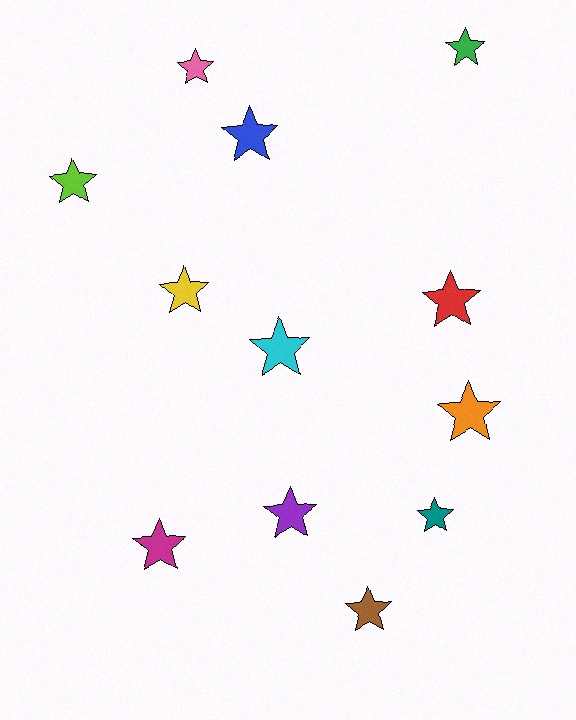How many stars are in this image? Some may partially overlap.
There are 12 stars.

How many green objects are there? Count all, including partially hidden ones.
There is 1 green object.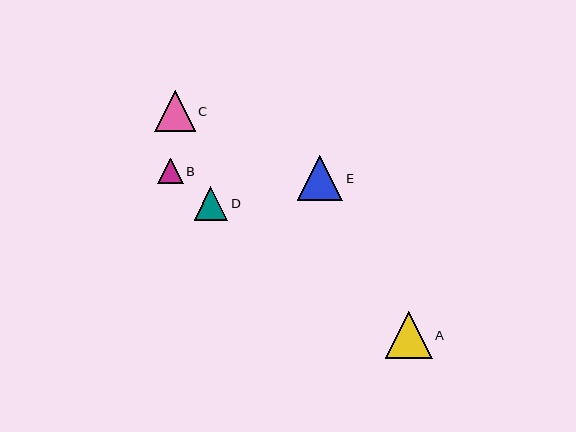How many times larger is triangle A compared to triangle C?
Triangle A is approximately 1.1 times the size of triangle C.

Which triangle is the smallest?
Triangle B is the smallest with a size of approximately 26 pixels.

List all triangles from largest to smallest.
From largest to smallest: A, E, C, D, B.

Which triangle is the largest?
Triangle A is the largest with a size of approximately 46 pixels.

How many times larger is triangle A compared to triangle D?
Triangle A is approximately 1.4 times the size of triangle D.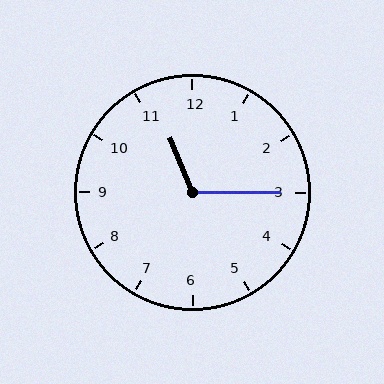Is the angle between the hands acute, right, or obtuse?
It is obtuse.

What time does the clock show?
11:15.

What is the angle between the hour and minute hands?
Approximately 112 degrees.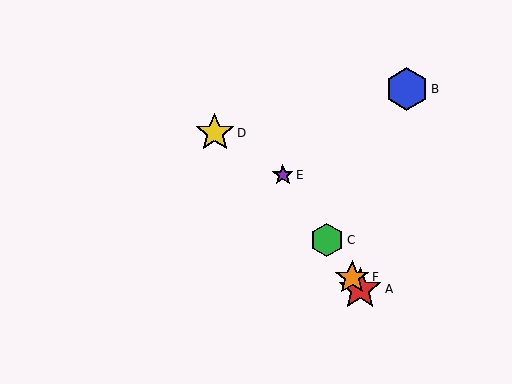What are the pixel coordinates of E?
Object E is at (283, 175).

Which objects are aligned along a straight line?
Objects A, C, E, F are aligned along a straight line.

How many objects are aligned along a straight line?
4 objects (A, C, E, F) are aligned along a straight line.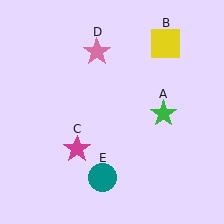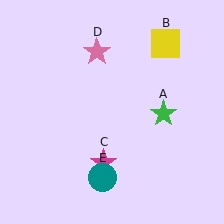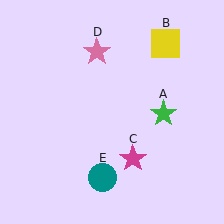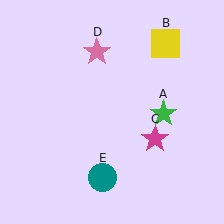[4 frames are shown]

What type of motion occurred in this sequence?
The magenta star (object C) rotated counterclockwise around the center of the scene.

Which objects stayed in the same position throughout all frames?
Green star (object A) and yellow square (object B) and pink star (object D) and teal circle (object E) remained stationary.